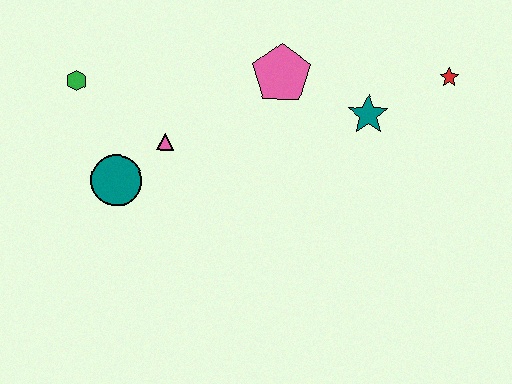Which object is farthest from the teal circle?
The red star is farthest from the teal circle.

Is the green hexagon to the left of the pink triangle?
Yes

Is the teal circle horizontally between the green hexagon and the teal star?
Yes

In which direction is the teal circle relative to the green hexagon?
The teal circle is below the green hexagon.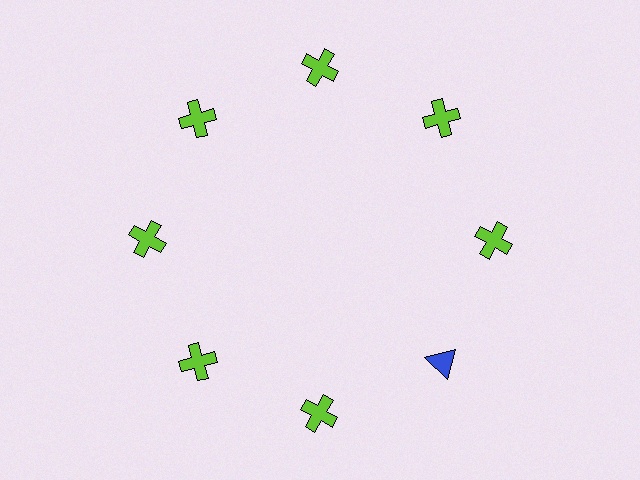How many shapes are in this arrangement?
There are 8 shapes arranged in a ring pattern.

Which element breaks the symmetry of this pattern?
The blue triangle at roughly the 4 o'clock position breaks the symmetry. All other shapes are lime crosses.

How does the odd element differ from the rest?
It differs in both color (blue instead of lime) and shape (triangle instead of cross).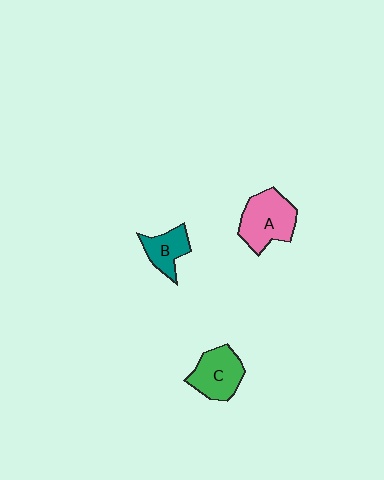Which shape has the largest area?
Shape A (pink).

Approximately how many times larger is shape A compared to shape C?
Approximately 1.2 times.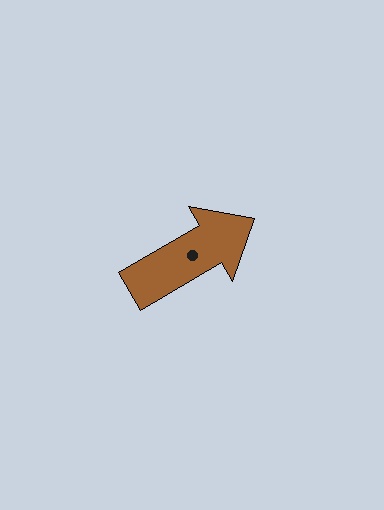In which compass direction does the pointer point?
Northeast.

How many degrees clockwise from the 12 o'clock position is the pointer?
Approximately 60 degrees.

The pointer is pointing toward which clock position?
Roughly 2 o'clock.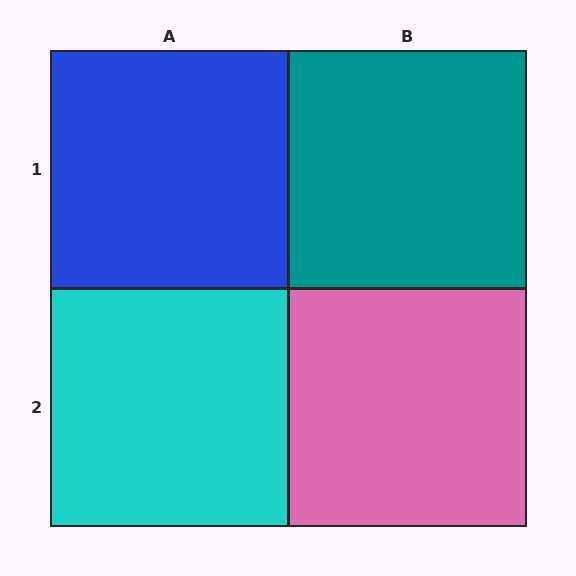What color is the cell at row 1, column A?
Blue.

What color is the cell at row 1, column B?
Teal.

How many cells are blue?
1 cell is blue.